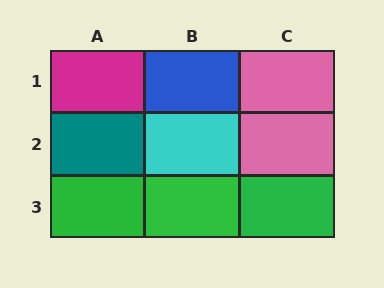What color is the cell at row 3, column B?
Green.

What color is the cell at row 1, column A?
Magenta.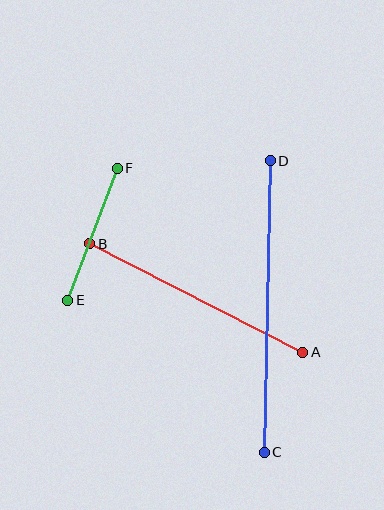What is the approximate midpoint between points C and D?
The midpoint is at approximately (267, 307) pixels.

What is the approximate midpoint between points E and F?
The midpoint is at approximately (93, 234) pixels.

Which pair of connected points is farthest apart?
Points C and D are farthest apart.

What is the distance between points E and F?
The distance is approximately 141 pixels.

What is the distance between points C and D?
The distance is approximately 291 pixels.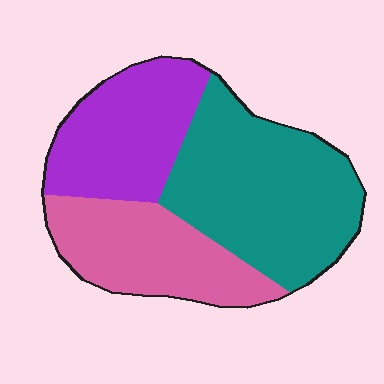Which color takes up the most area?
Teal, at roughly 45%.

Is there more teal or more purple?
Teal.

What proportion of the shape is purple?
Purple takes up between a quarter and a half of the shape.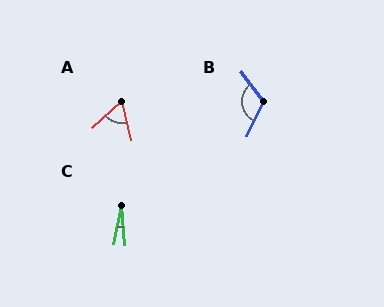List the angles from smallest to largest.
C (16°), A (61°), B (119°).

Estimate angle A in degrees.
Approximately 61 degrees.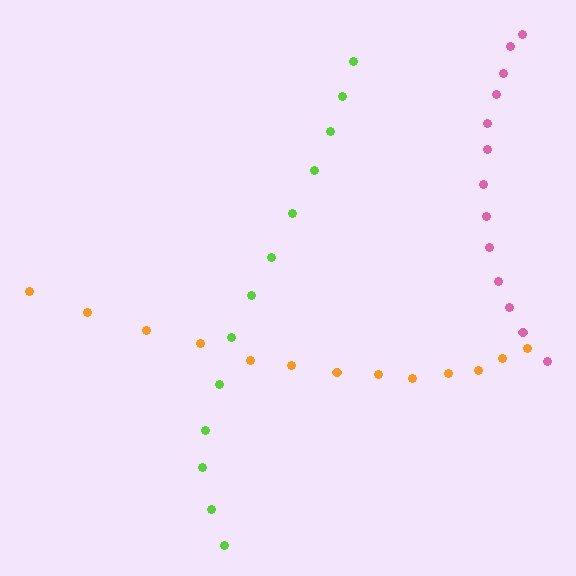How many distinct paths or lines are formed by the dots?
There are 3 distinct paths.